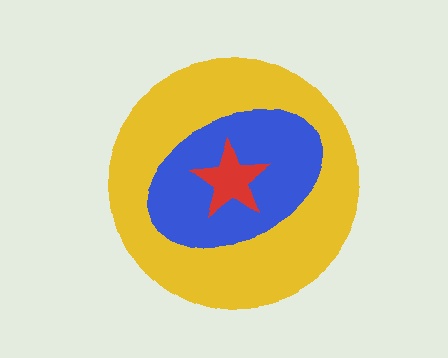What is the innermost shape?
The red star.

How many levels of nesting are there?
3.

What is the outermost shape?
The yellow circle.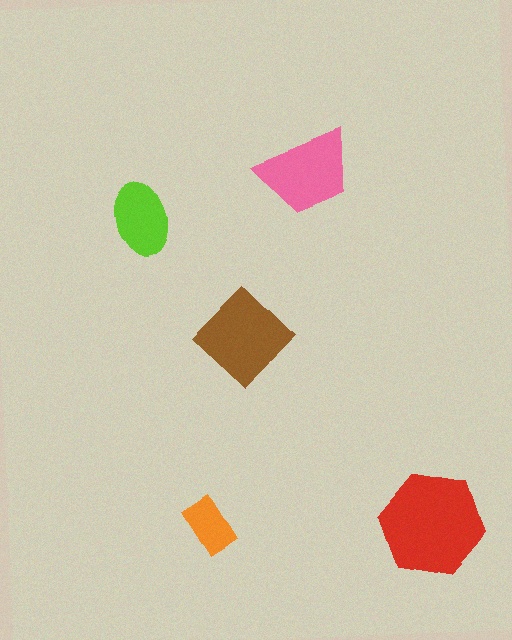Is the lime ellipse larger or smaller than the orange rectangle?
Larger.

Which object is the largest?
The red hexagon.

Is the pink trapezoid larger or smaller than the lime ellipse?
Larger.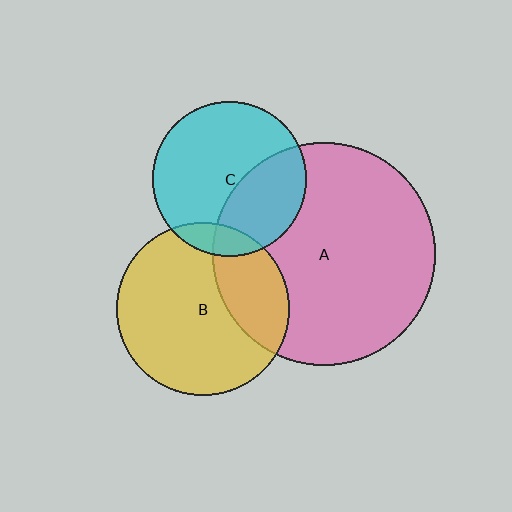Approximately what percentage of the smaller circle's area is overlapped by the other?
Approximately 10%.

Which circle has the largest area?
Circle A (pink).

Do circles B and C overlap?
Yes.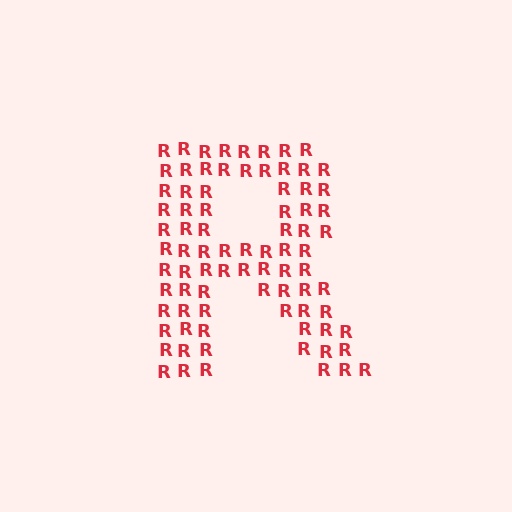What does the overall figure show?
The overall figure shows the letter R.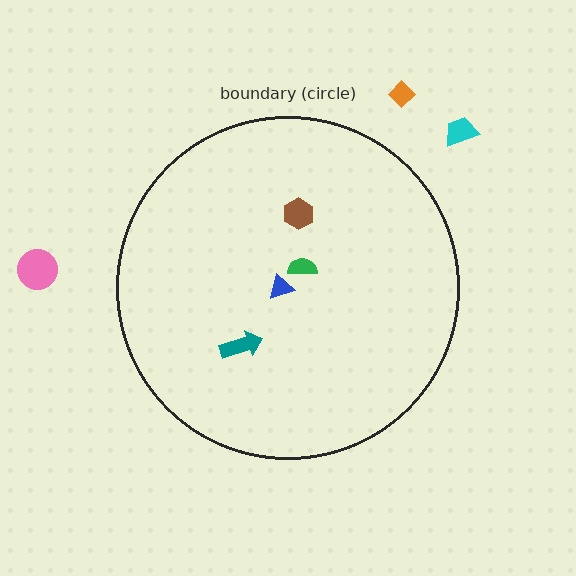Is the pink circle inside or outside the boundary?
Outside.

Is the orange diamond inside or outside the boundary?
Outside.